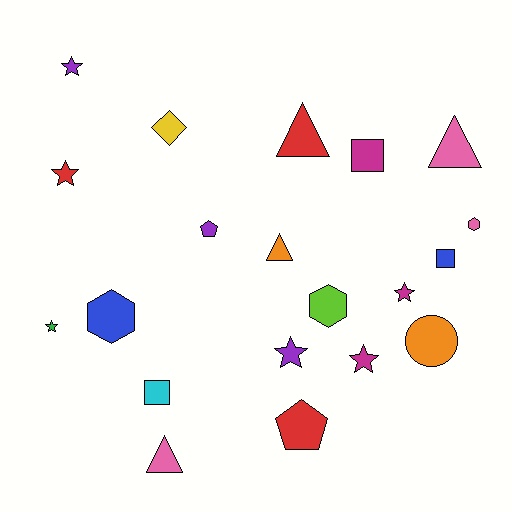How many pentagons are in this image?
There are 2 pentagons.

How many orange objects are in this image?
There are 2 orange objects.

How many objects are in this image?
There are 20 objects.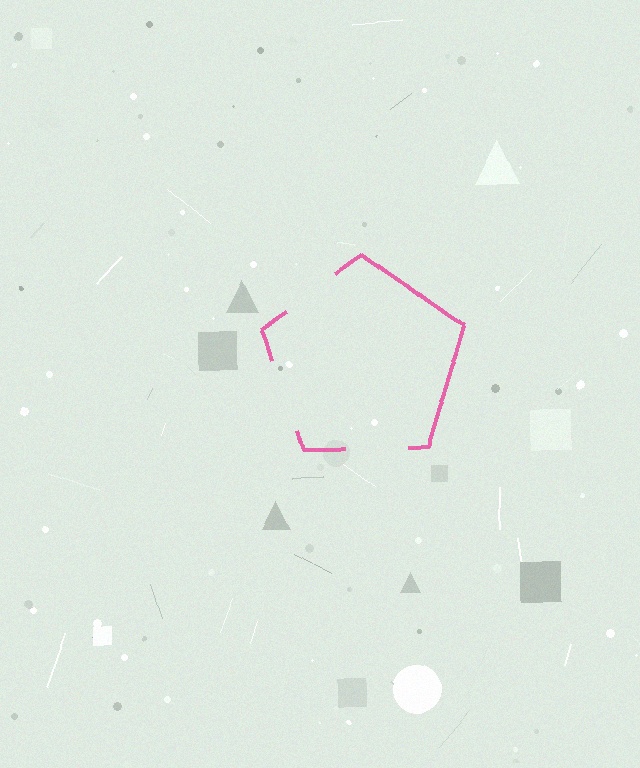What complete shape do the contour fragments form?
The contour fragments form a pentagon.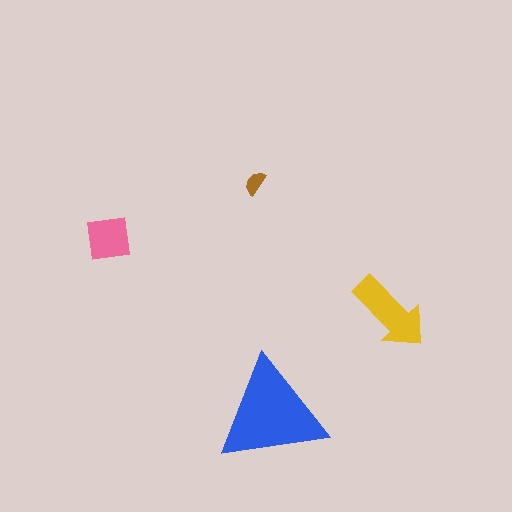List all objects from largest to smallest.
The blue triangle, the yellow arrow, the pink square, the brown semicircle.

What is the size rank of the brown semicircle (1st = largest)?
4th.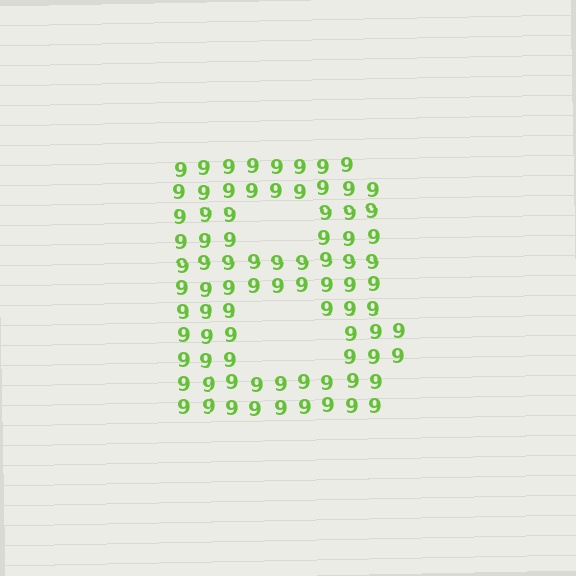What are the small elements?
The small elements are digit 9's.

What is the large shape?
The large shape is the letter B.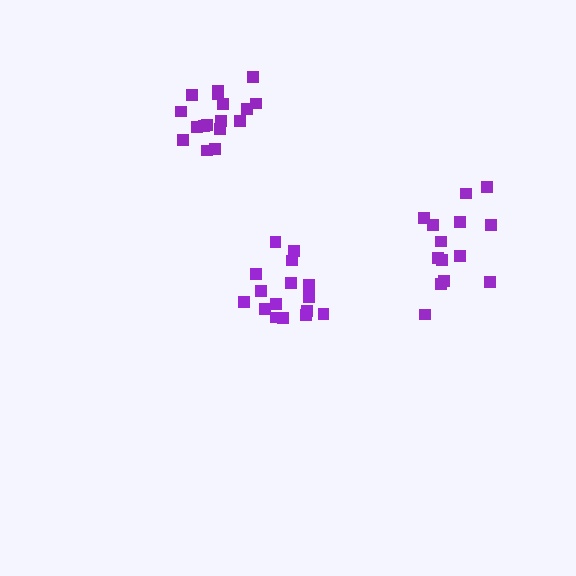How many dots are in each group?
Group 1: 16 dots, Group 2: 14 dots, Group 3: 18 dots (48 total).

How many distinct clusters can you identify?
There are 3 distinct clusters.